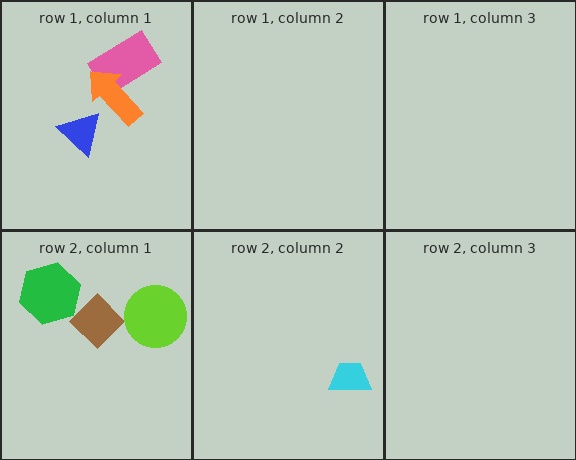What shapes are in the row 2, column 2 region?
The cyan trapezoid.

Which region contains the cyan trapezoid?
The row 2, column 2 region.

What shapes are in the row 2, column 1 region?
The green hexagon, the brown diamond, the lime circle.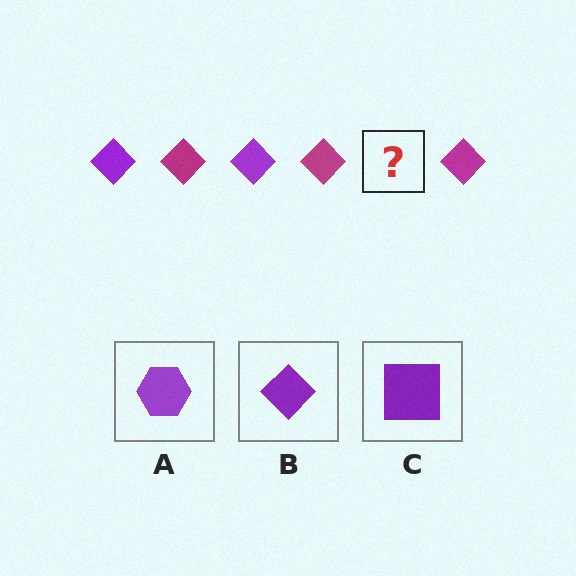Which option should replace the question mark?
Option B.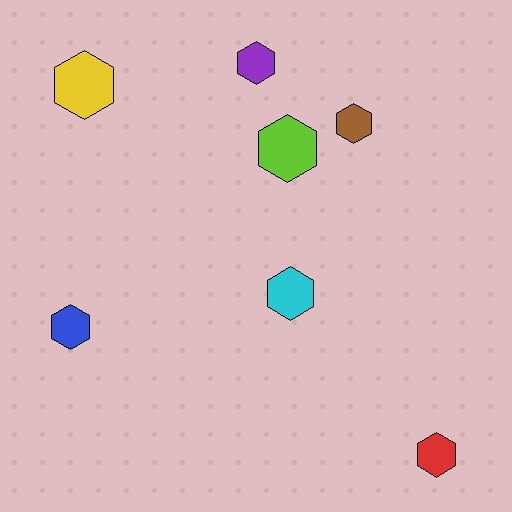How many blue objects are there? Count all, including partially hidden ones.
There is 1 blue object.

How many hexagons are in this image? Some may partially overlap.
There are 7 hexagons.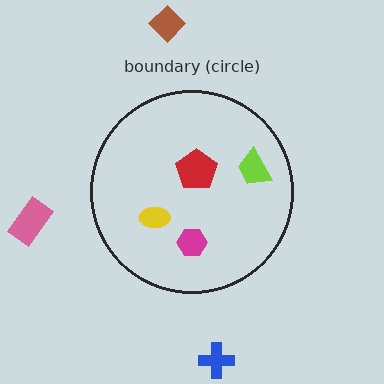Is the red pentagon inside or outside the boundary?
Inside.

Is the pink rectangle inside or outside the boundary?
Outside.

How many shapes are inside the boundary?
4 inside, 3 outside.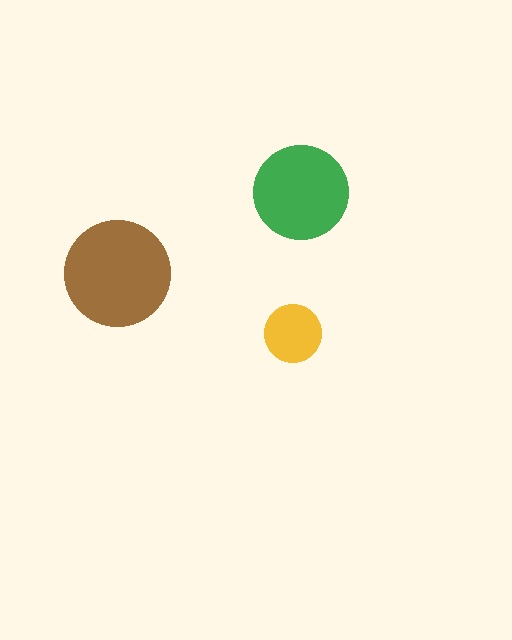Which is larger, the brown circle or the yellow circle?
The brown one.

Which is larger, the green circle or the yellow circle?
The green one.